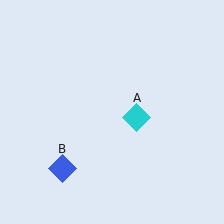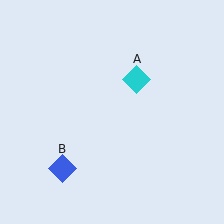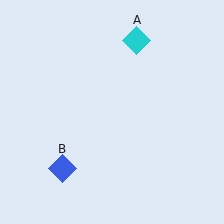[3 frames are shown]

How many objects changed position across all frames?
1 object changed position: cyan diamond (object A).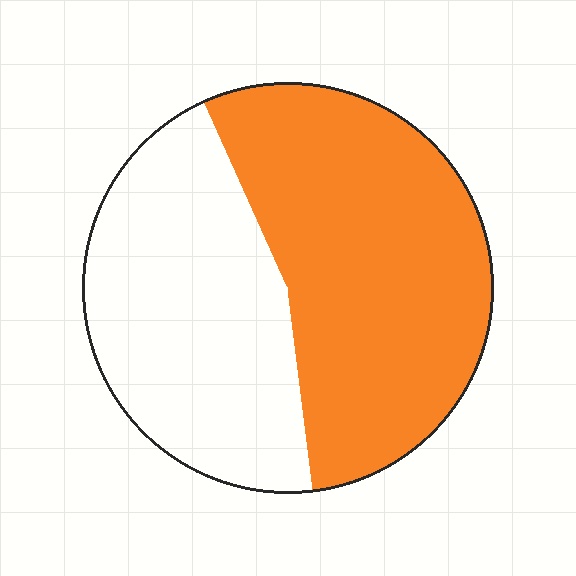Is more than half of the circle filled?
Yes.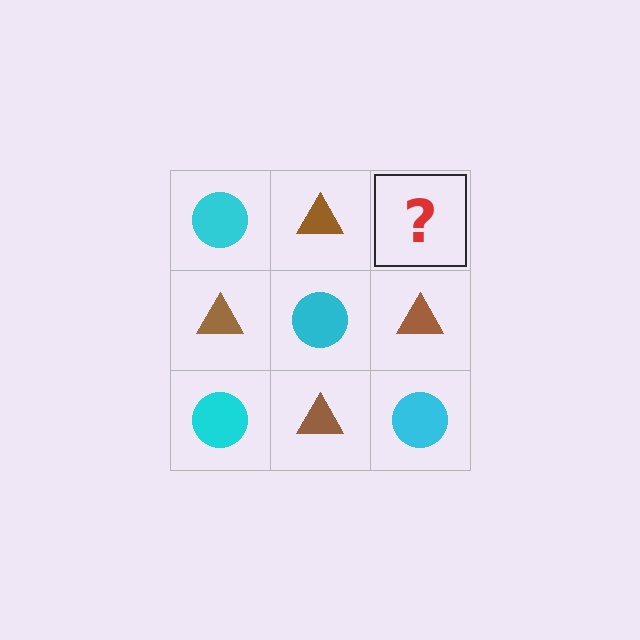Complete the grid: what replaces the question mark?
The question mark should be replaced with a cyan circle.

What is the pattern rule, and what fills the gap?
The rule is that it alternates cyan circle and brown triangle in a checkerboard pattern. The gap should be filled with a cyan circle.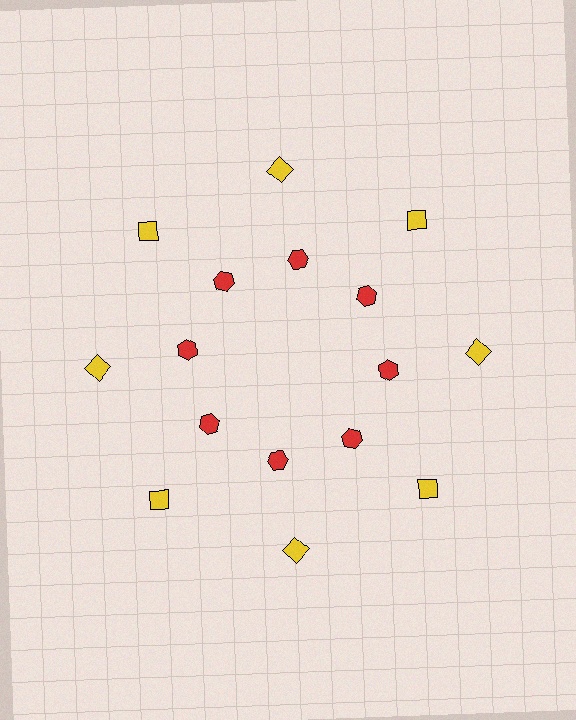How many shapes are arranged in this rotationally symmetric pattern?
There are 16 shapes, arranged in 8 groups of 2.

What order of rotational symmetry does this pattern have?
This pattern has 8-fold rotational symmetry.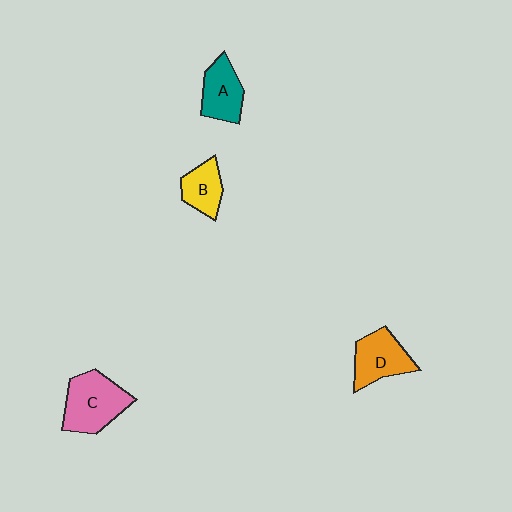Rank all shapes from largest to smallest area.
From largest to smallest: C (pink), D (orange), A (teal), B (yellow).